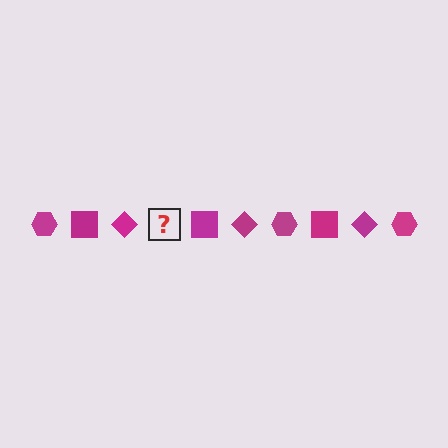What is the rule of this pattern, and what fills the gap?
The rule is that the pattern cycles through hexagon, square, diamond shapes in magenta. The gap should be filled with a magenta hexagon.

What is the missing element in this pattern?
The missing element is a magenta hexagon.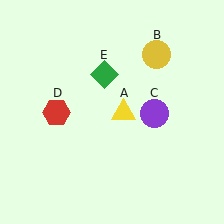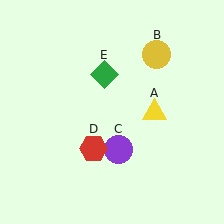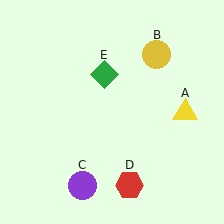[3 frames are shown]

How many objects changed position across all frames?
3 objects changed position: yellow triangle (object A), purple circle (object C), red hexagon (object D).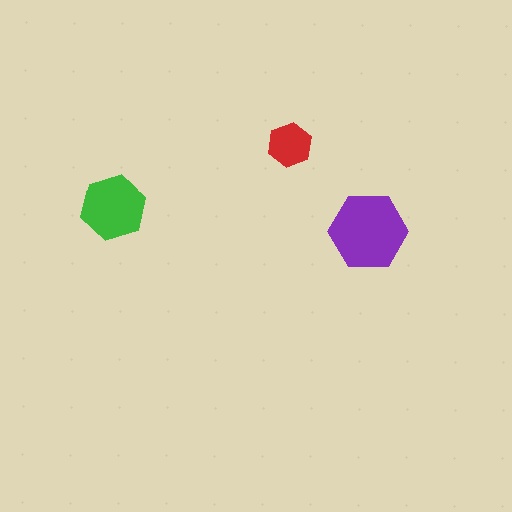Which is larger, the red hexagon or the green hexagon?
The green one.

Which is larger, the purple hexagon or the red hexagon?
The purple one.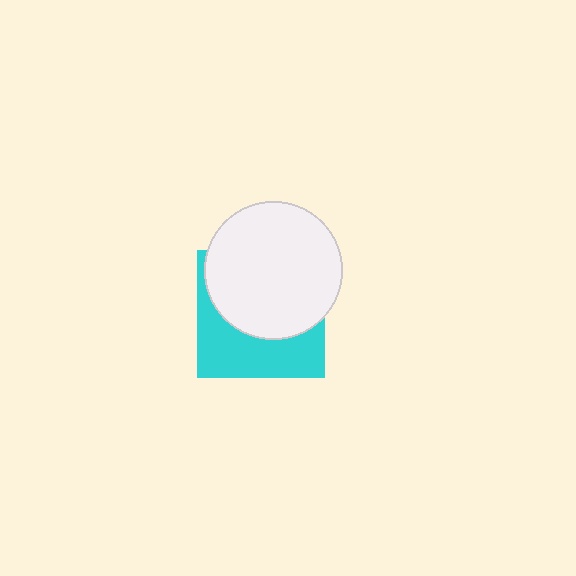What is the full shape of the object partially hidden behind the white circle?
The partially hidden object is a cyan square.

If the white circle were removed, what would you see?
You would see the complete cyan square.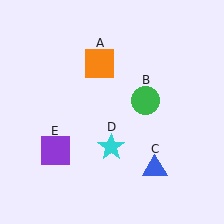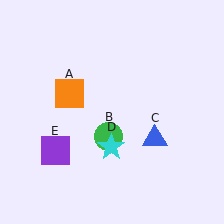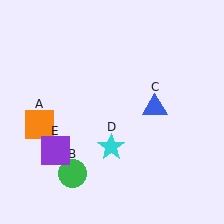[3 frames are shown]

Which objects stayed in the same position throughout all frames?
Cyan star (object D) and purple square (object E) remained stationary.